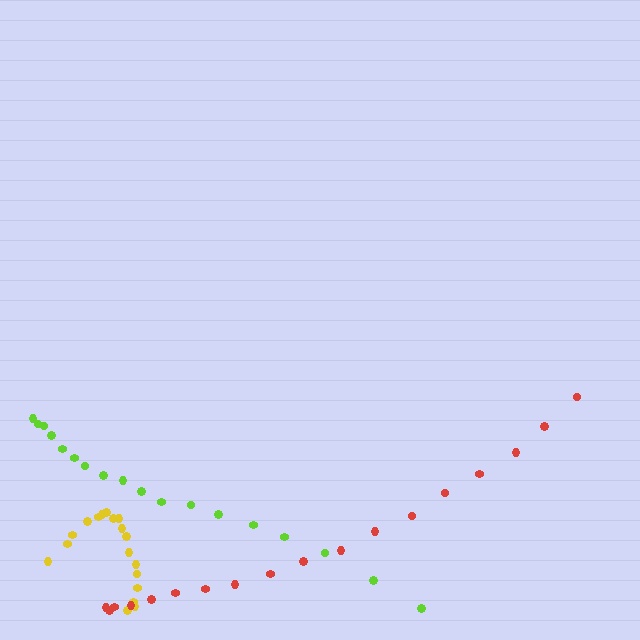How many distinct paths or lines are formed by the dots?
There are 3 distinct paths.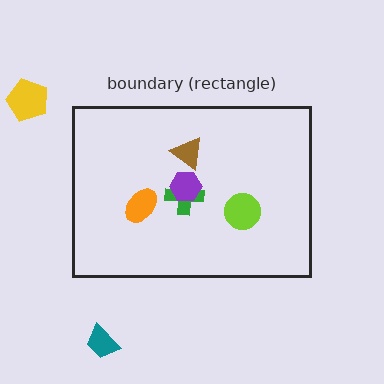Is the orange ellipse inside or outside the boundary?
Inside.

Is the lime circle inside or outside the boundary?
Inside.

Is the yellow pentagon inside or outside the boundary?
Outside.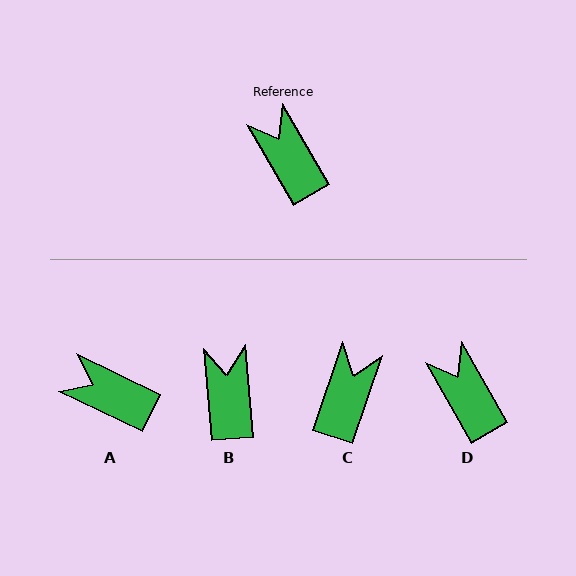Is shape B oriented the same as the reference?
No, it is off by about 25 degrees.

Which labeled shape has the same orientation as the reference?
D.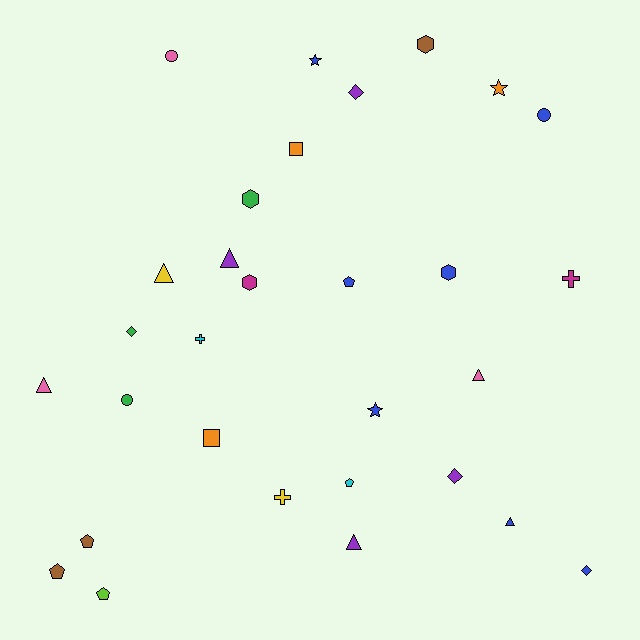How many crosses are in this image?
There are 3 crosses.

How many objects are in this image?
There are 30 objects.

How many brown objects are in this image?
There are 3 brown objects.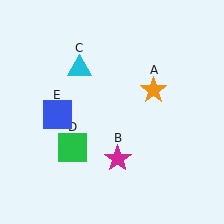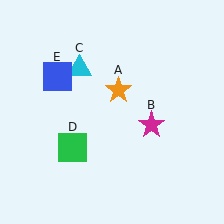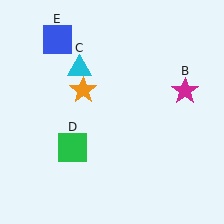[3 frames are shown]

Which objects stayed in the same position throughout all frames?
Cyan triangle (object C) and green square (object D) remained stationary.